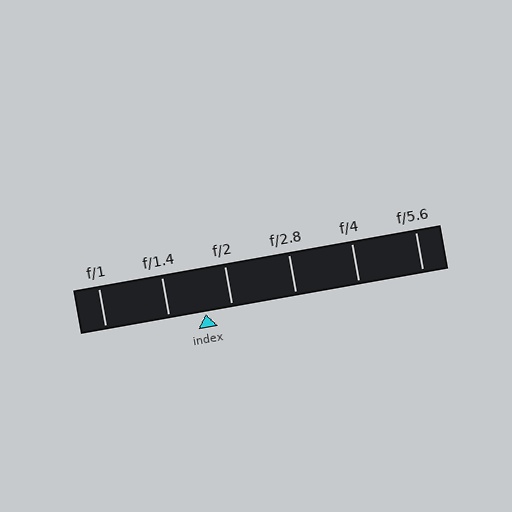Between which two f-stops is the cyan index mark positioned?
The index mark is between f/1.4 and f/2.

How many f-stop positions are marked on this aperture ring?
There are 6 f-stop positions marked.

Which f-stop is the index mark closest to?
The index mark is closest to f/2.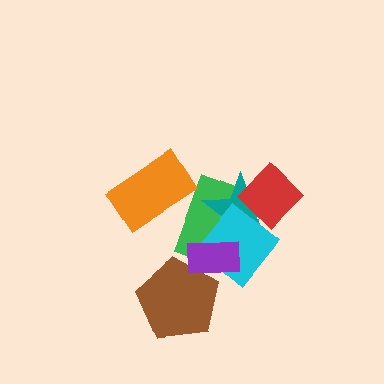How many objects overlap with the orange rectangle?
1 object overlaps with the orange rectangle.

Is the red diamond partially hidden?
No, no other shape covers it.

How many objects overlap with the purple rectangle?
4 objects overlap with the purple rectangle.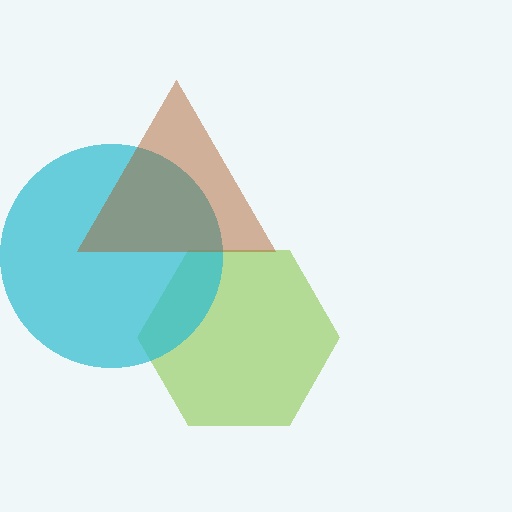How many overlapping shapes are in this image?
There are 3 overlapping shapes in the image.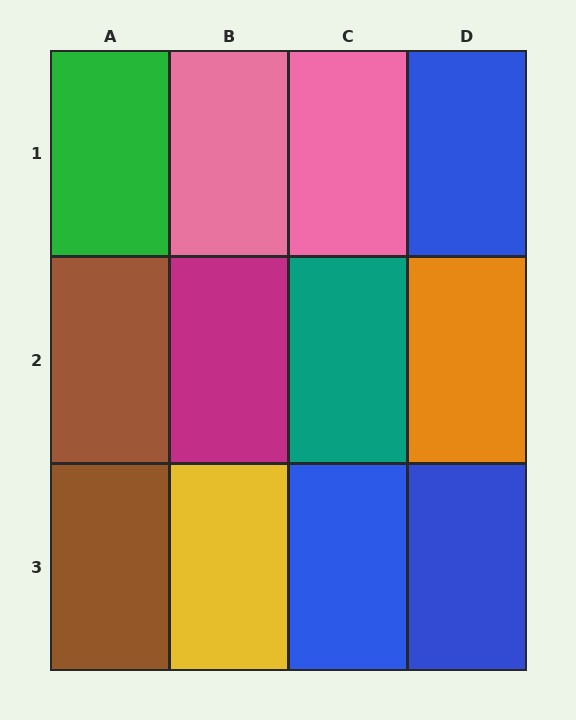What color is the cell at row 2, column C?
Teal.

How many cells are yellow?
1 cell is yellow.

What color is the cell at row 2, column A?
Brown.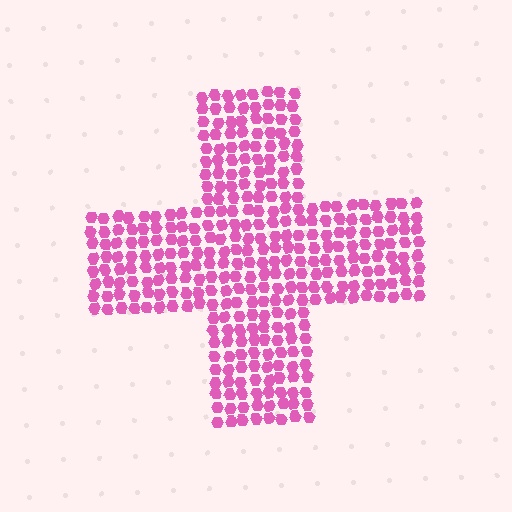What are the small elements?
The small elements are hexagons.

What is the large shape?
The large shape is a cross.